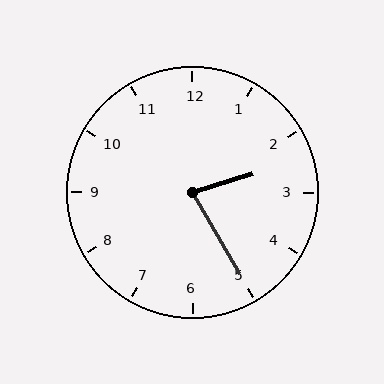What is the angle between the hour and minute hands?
Approximately 78 degrees.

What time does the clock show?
2:25.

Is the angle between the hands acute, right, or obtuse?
It is acute.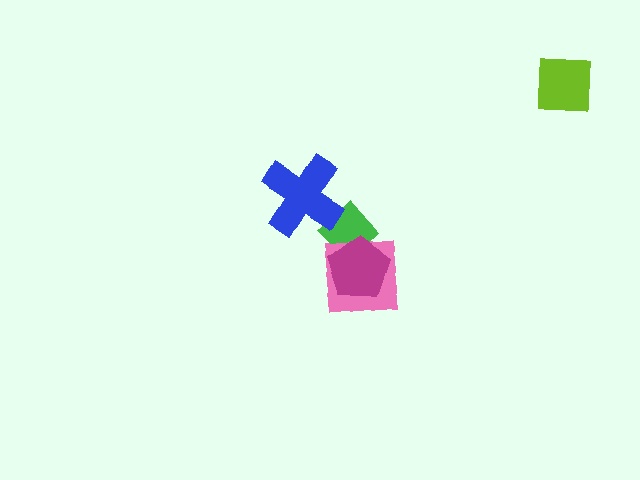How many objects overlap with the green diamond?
3 objects overlap with the green diamond.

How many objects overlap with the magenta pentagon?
2 objects overlap with the magenta pentagon.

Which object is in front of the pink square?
The magenta pentagon is in front of the pink square.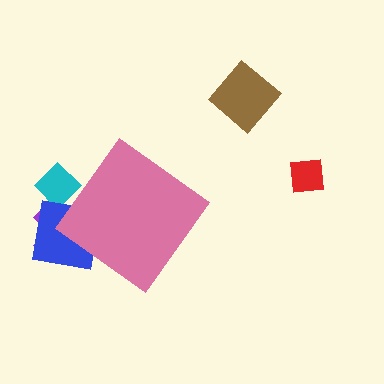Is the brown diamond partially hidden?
No, the brown diamond is fully visible.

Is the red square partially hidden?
No, the red square is fully visible.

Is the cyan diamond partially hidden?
Yes, the cyan diamond is partially hidden behind the pink diamond.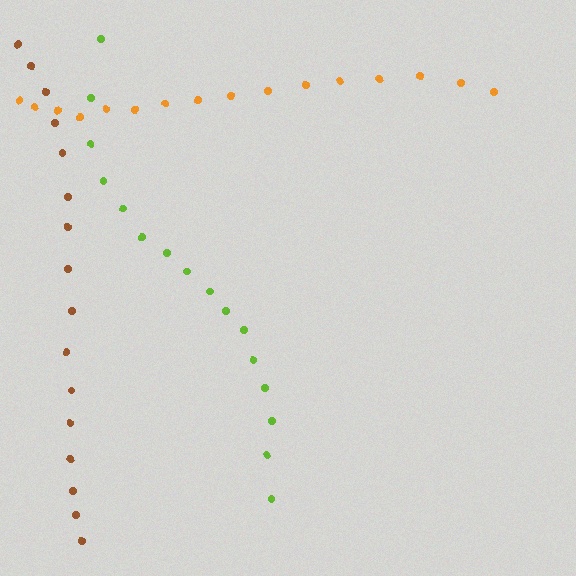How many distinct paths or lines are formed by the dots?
There are 3 distinct paths.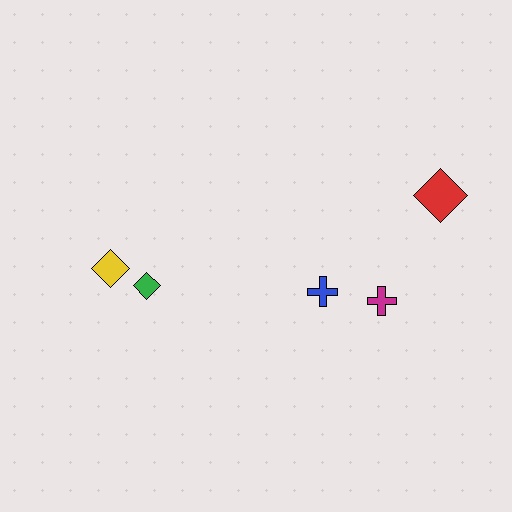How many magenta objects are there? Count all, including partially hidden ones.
There is 1 magenta object.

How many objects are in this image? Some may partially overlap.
There are 5 objects.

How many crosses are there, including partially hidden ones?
There are 2 crosses.